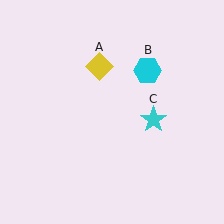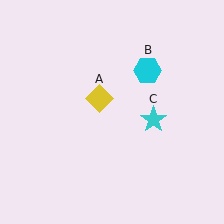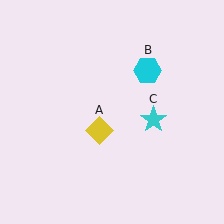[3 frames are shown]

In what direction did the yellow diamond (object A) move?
The yellow diamond (object A) moved down.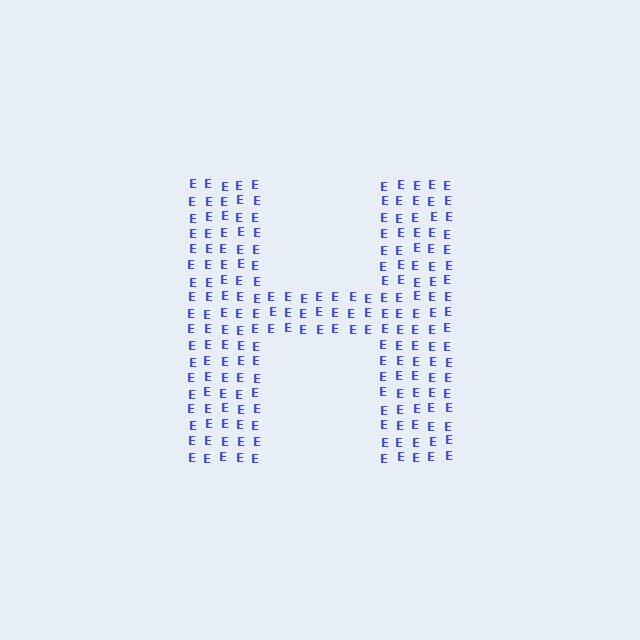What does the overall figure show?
The overall figure shows the letter H.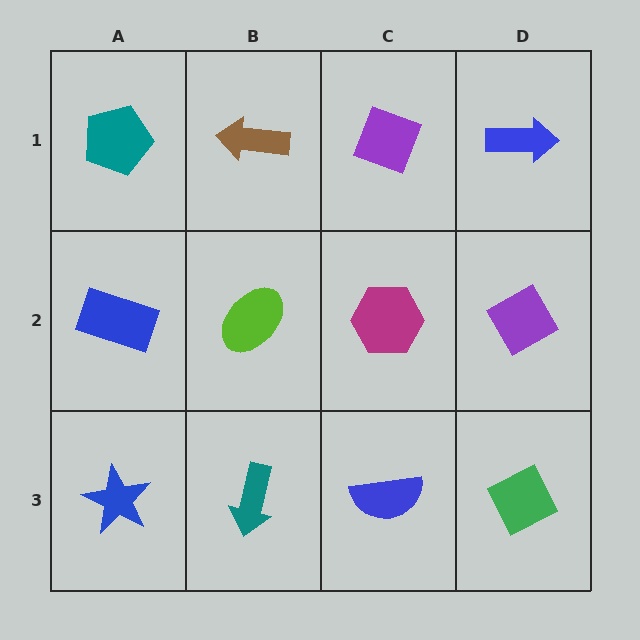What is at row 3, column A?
A blue star.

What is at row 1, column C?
A purple diamond.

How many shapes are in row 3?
4 shapes.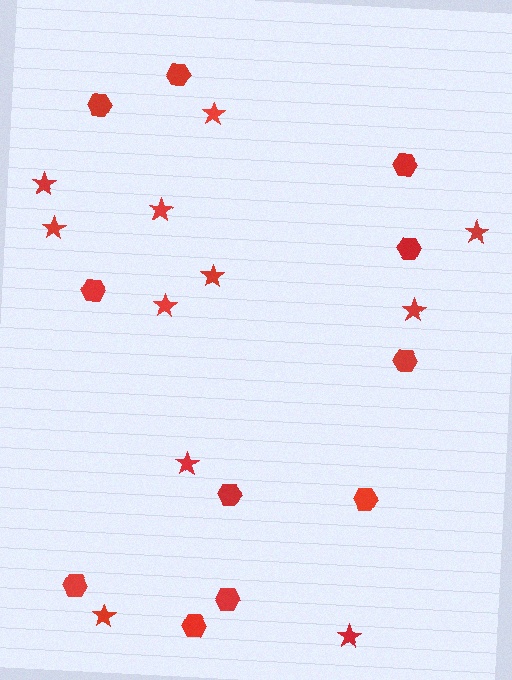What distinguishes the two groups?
There are 2 groups: one group of stars (11) and one group of hexagons (11).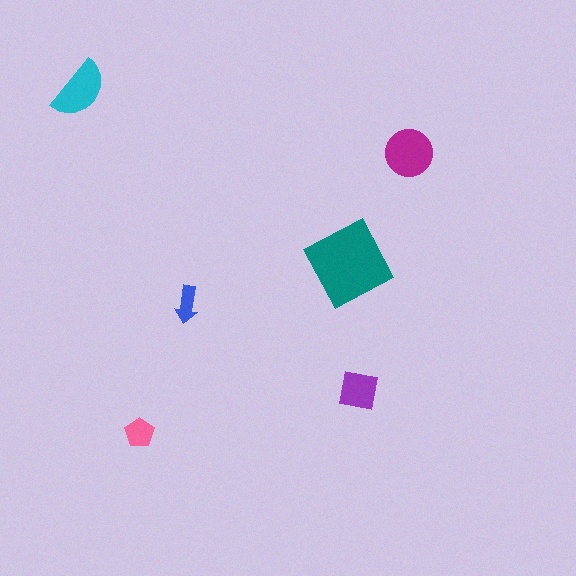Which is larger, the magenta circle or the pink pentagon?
The magenta circle.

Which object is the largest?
The teal square.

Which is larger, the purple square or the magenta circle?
The magenta circle.